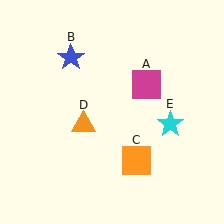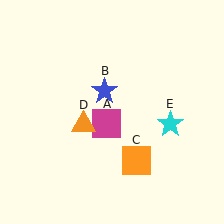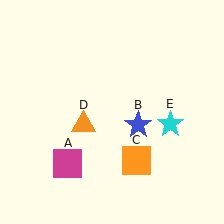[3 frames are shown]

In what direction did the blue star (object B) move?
The blue star (object B) moved down and to the right.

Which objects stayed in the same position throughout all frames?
Orange square (object C) and orange triangle (object D) and cyan star (object E) remained stationary.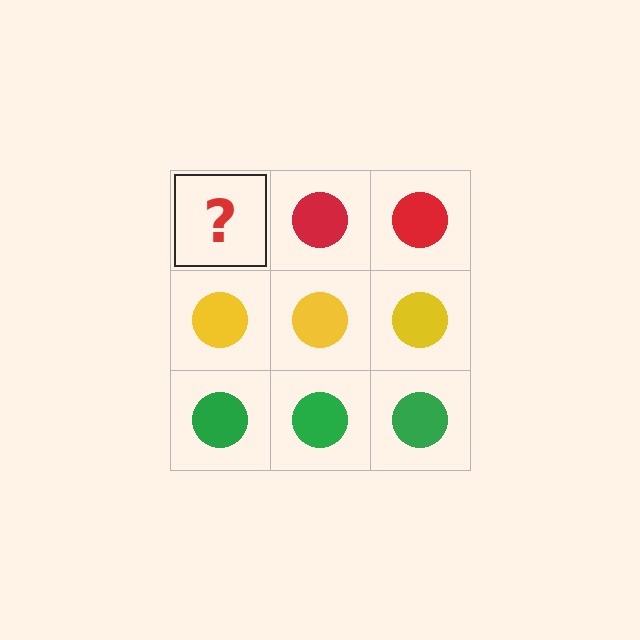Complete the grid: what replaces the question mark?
The question mark should be replaced with a red circle.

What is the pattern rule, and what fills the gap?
The rule is that each row has a consistent color. The gap should be filled with a red circle.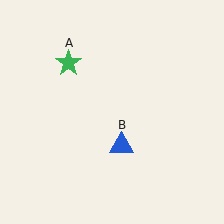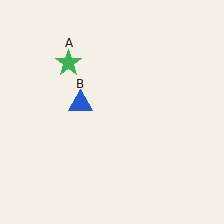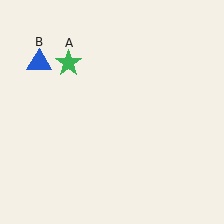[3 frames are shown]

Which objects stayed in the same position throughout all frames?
Green star (object A) remained stationary.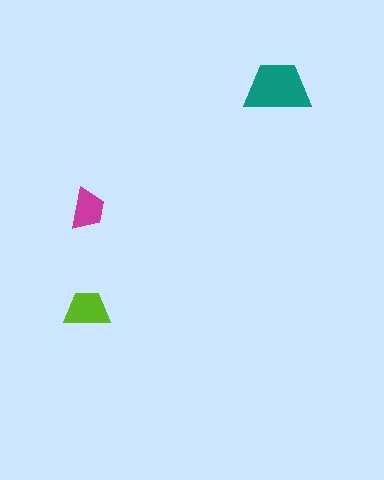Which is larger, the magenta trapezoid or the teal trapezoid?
The teal one.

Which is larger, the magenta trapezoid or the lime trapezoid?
The lime one.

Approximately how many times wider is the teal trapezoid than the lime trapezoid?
About 1.5 times wider.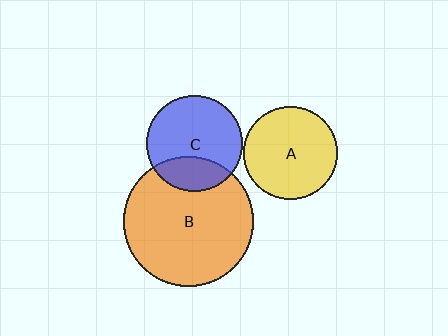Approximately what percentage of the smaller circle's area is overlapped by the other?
Approximately 25%.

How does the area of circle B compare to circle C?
Approximately 1.8 times.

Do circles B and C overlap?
Yes.